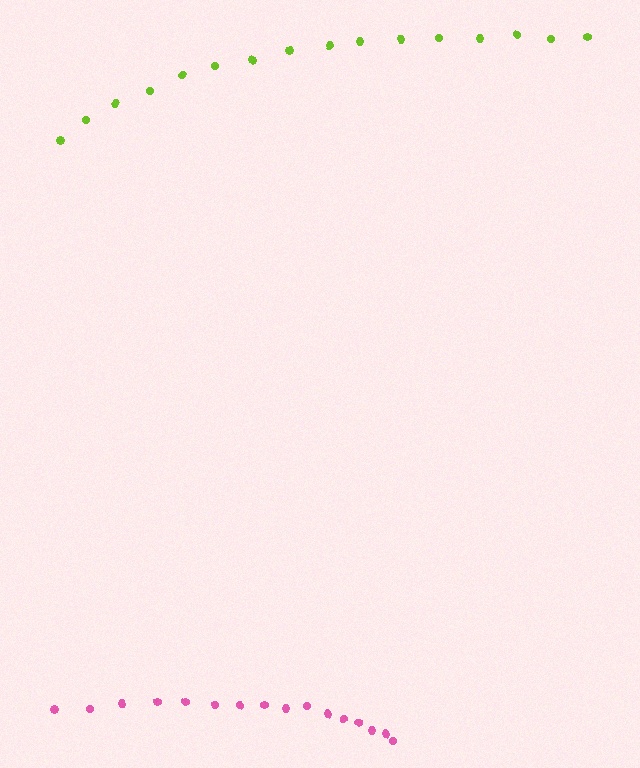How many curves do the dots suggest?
There are 2 distinct paths.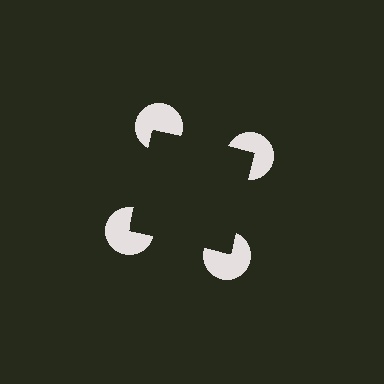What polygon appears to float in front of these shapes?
An illusory square — its edges are inferred from the aligned wedge cuts in the pac-man discs, not physically drawn.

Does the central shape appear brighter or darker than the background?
It typically appears slightly darker than the background, even though no actual brightness change is drawn.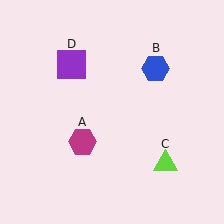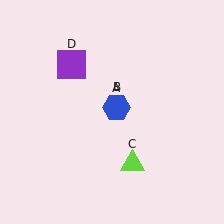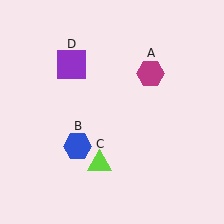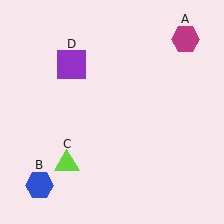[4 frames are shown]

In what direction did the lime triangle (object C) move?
The lime triangle (object C) moved left.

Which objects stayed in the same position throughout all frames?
Purple square (object D) remained stationary.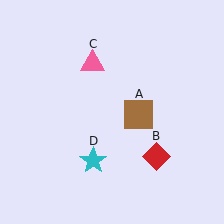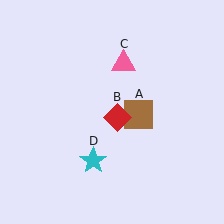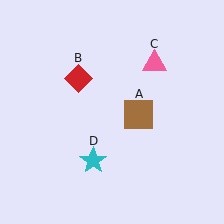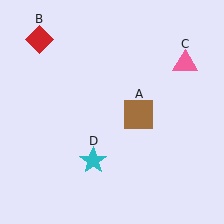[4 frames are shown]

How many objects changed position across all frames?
2 objects changed position: red diamond (object B), pink triangle (object C).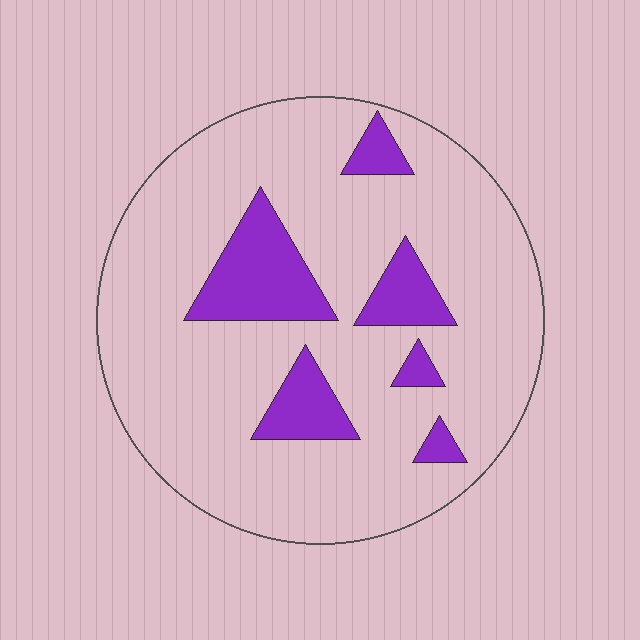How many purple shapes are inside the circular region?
6.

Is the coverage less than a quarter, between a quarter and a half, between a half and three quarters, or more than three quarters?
Less than a quarter.